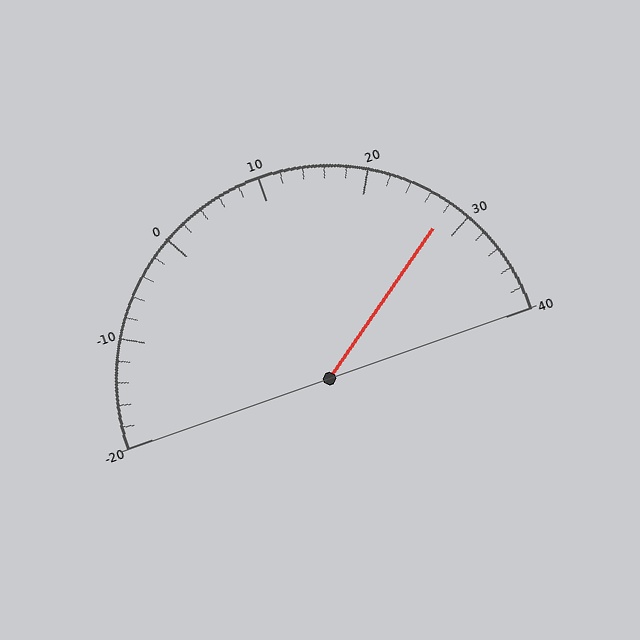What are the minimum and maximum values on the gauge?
The gauge ranges from -20 to 40.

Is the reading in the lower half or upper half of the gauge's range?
The reading is in the upper half of the range (-20 to 40).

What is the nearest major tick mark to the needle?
The nearest major tick mark is 30.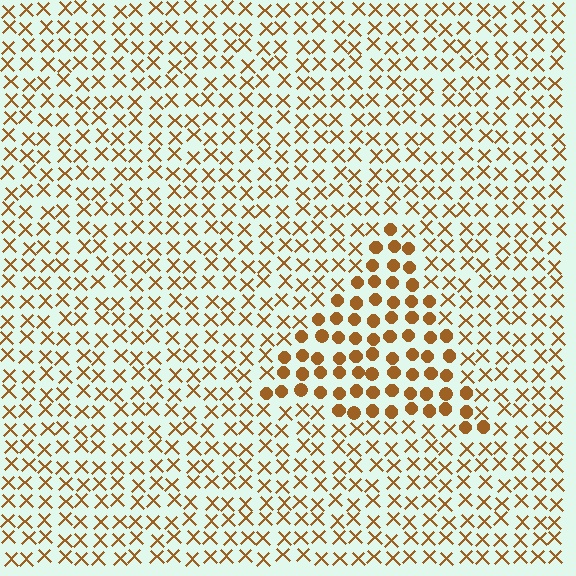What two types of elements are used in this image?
The image uses circles inside the triangle region and X marks outside it.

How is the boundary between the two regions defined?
The boundary is defined by a change in element shape: circles inside vs. X marks outside. All elements share the same color and spacing.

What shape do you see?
I see a triangle.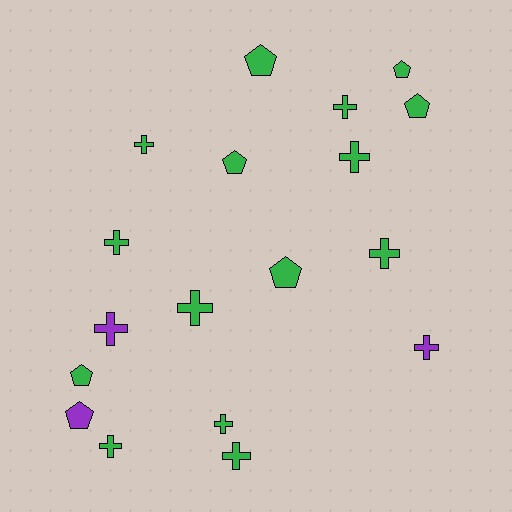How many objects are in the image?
There are 18 objects.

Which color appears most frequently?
Green, with 15 objects.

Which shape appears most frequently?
Cross, with 11 objects.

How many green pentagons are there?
There are 6 green pentagons.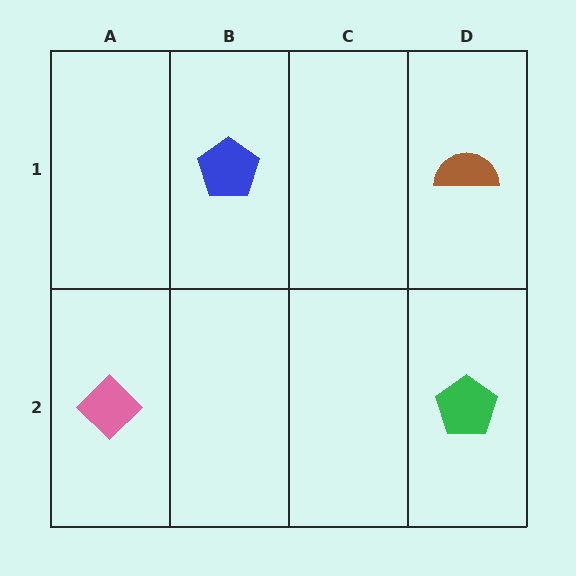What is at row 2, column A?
A pink diamond.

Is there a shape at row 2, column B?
No, that cell is empty.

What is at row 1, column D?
A brown semicircle.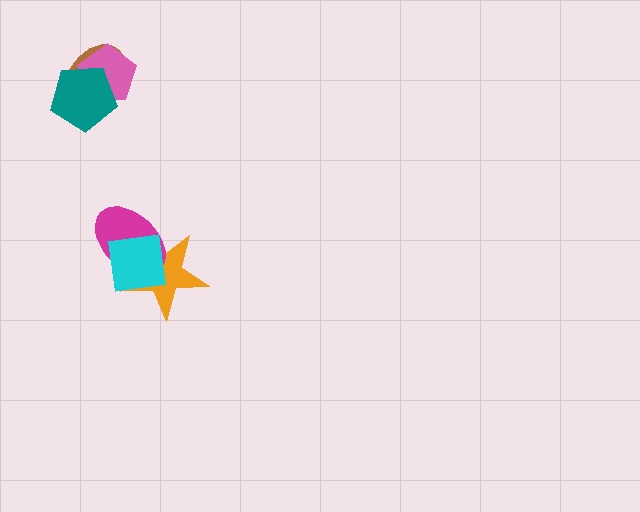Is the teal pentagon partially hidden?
No, no other shape covers it.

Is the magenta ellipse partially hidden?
Yes, it is partially covered by another shape.